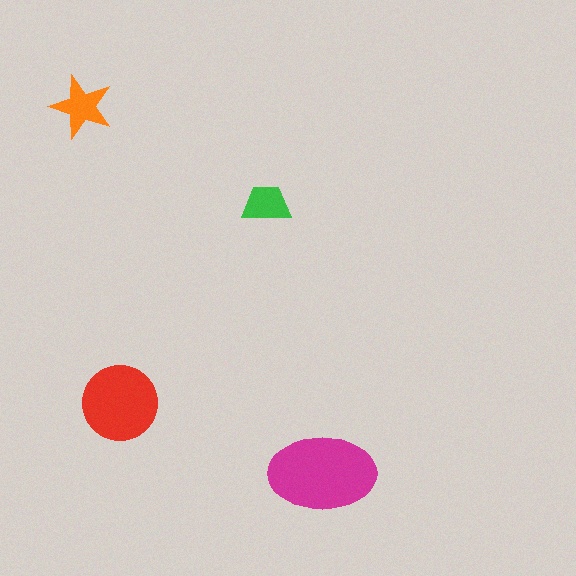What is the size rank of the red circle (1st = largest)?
2nd.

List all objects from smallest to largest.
The green trapezoid, the orange star, the red circle, the magenta ellipse.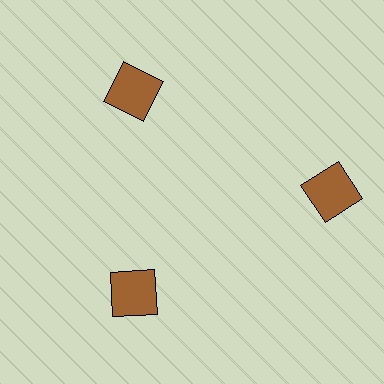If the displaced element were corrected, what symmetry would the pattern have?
It would have 3-fold rotational symmetry — the pattern would map onto itself every 120 degrees.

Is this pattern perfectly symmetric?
No. The 3 brown squares are arranged in a ring, but one element near the 3 o'clock position is pushed outward from the center, breaking the 3-fold rotational symmetry.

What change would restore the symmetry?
The symmetry would be restored by moving it inward, back onto the ring so that all 3 squares sit at equal angles and equal distance from the center.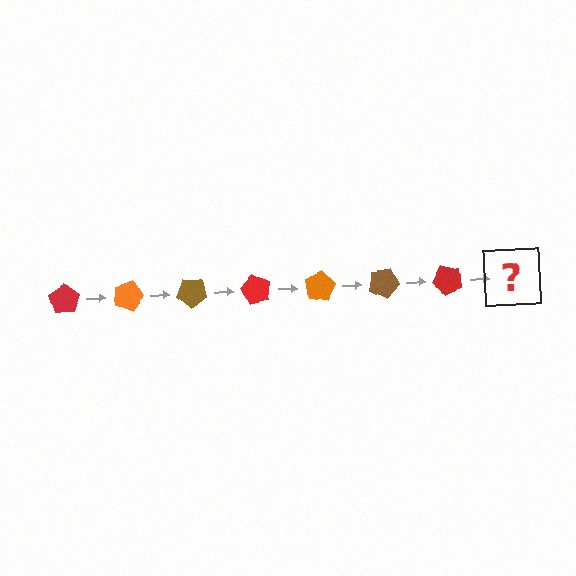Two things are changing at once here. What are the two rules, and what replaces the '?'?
The two rules are that it rotates 20 degrees each step and the color cycles through red, orange, and brown. The '?' should be an orange pentagon, rotated 140 degrees from the start.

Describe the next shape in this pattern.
It should be an orange pentagon, rotated 140 degrees from the start.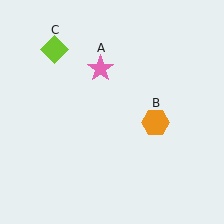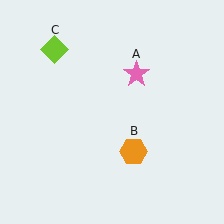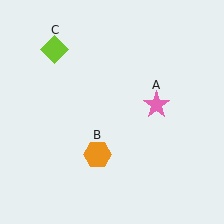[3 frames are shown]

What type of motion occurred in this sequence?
The pink star (object A), orange hexagon (object B) rotated clockwise around the center of the scene.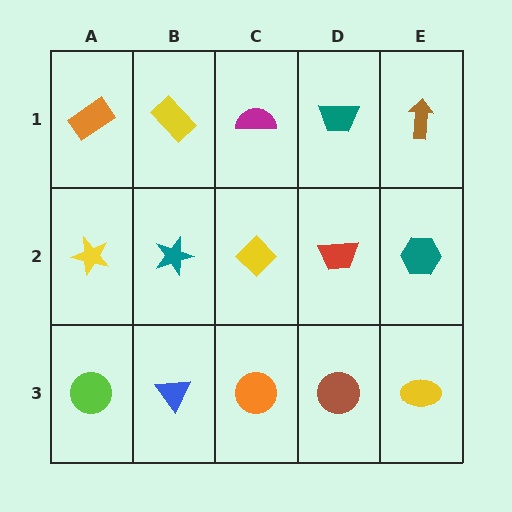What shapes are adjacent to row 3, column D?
A red trapezoid (row 2, column D), an orange circle (row 3, column C), a yellow ellipse (row 3, column E).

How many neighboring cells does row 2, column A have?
3.